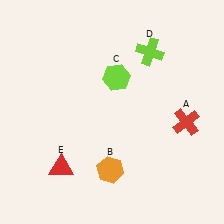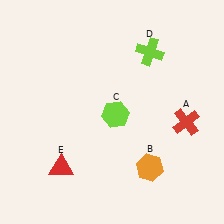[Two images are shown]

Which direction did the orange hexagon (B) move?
The orange hexagon (B) moved right.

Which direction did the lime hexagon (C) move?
The lime hexagon (C) moved down.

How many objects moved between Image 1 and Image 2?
2 objects moved between the two images.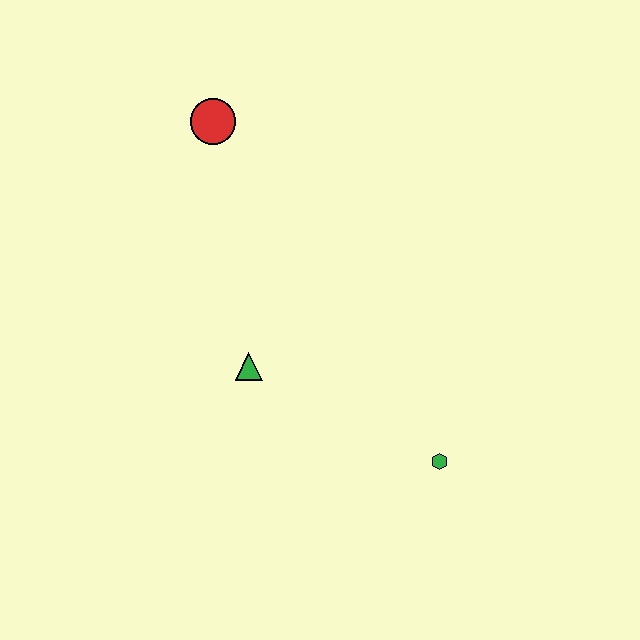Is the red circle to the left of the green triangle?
Yes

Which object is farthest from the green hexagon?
The red circle is farthest from the green hexagon.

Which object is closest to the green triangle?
The green hexagon is closest to the green triangle.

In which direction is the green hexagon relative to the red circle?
The green hexagon is below the red circle.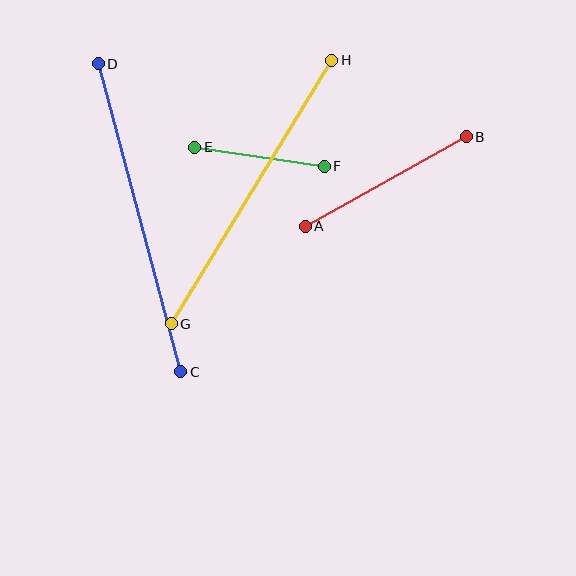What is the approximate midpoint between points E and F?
The midpoint is at approximately (259, 157) pixels.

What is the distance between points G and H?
The distance is approximately 308 pixels.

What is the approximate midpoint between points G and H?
The midpoint is at approximately (251, 192) pixels.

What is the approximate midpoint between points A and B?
The midpoint is at approximately (386, 182) pixels.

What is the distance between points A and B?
The distance is approximately 185 pixels.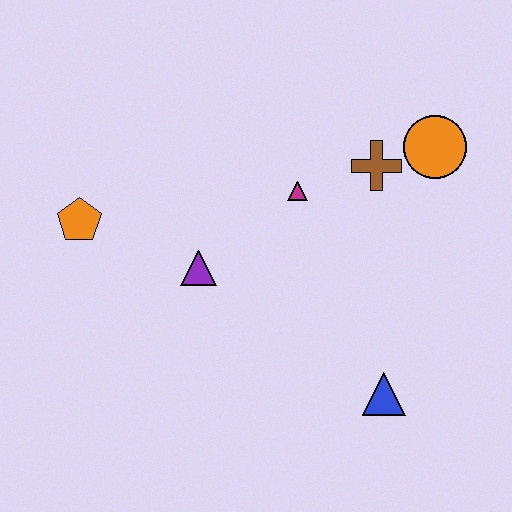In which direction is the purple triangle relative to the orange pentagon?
The purple triangle is to the right of the orange pentagon.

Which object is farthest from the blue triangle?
The orange pentagon is farthest from the blue triangle.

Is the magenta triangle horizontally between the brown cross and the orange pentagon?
Yes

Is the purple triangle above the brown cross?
No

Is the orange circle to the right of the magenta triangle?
Yes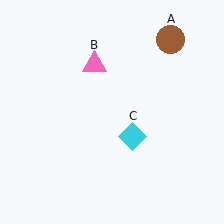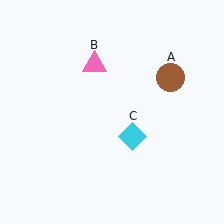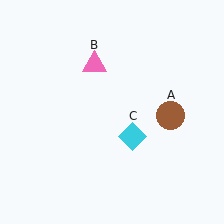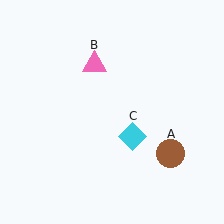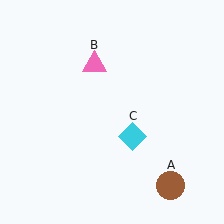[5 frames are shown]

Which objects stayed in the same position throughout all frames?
Pink triangle (object B) and cyan diamond (object C) remained stationary.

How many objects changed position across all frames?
1 object changed position: brown circle (object A).